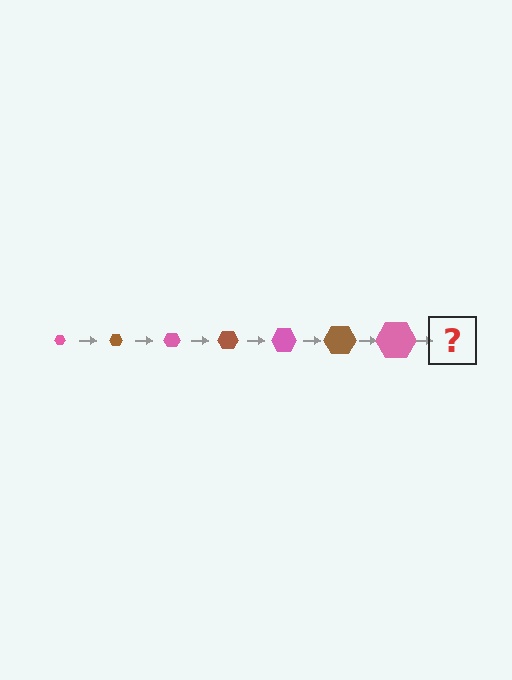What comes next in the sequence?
The next element should be a brown hexagon, larger than the previous one.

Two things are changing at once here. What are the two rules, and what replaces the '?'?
The two rules are that the hexagon grows larger each step and the color cycles through pink and brown. The '?' should be a brown hexagon, larger than the previous one.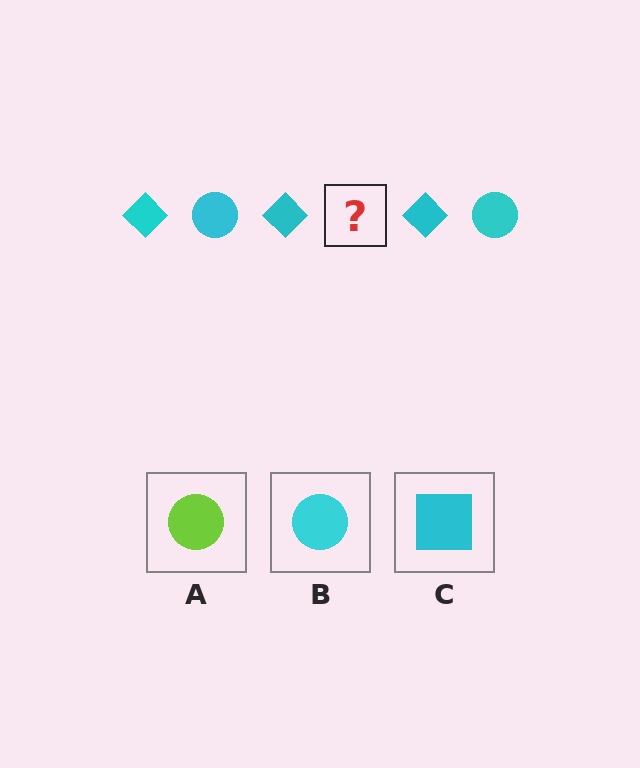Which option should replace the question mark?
Option B.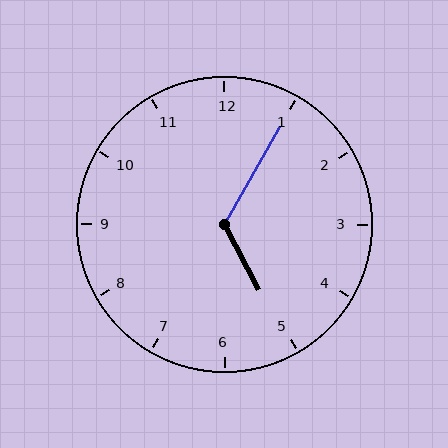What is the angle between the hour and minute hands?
Approximately 122 degrees.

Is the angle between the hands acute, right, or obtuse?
It is obtuse.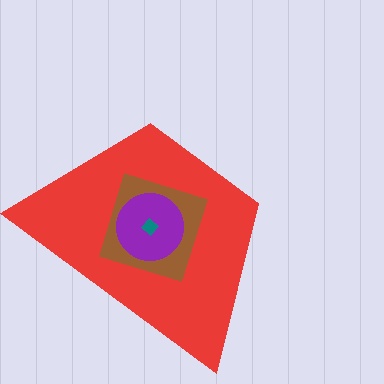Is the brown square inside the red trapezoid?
Yes.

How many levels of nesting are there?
4.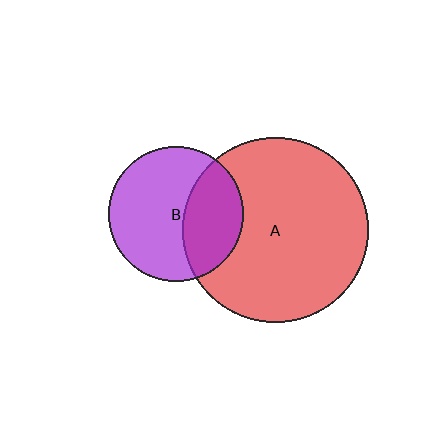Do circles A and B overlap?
Yes.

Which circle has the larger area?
Circle A (red).